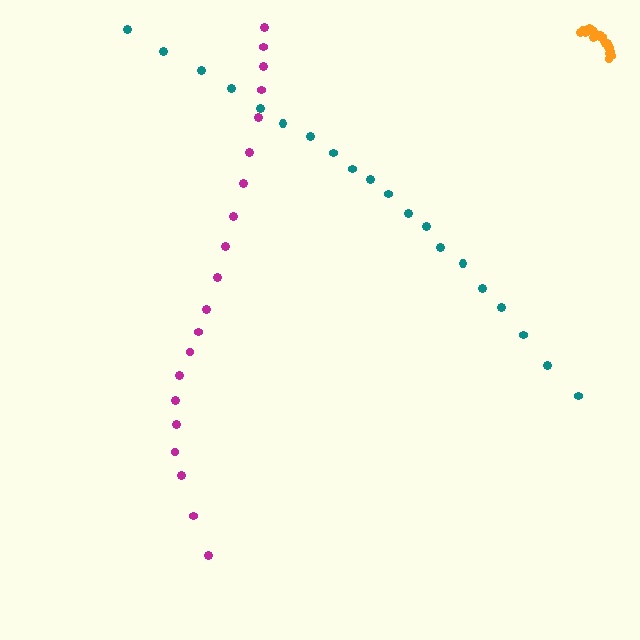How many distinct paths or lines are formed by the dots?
There are 3 distinct paths.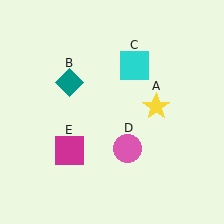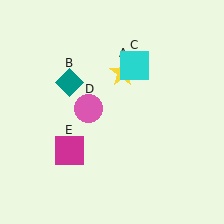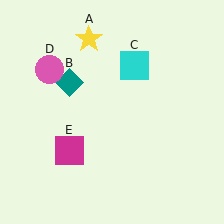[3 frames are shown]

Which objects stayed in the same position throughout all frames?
Teal diamond (object B) and cyan square (object C) and magenta square (object E) remained stationary.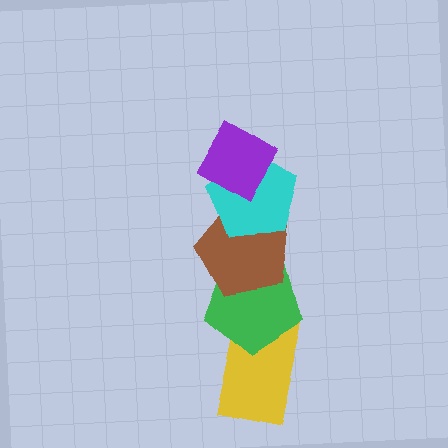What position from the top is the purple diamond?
The purple diamond is 1st from the top.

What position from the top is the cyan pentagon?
The cyan pentagon is 2nd from the top.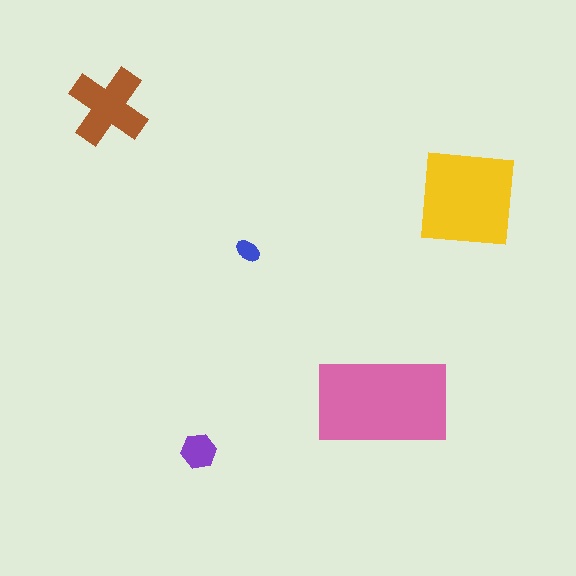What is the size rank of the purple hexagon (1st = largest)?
4th.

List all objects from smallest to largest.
The blue ellipse, the purple hexagon, the brown cross, the yellow square, the pink rectangle.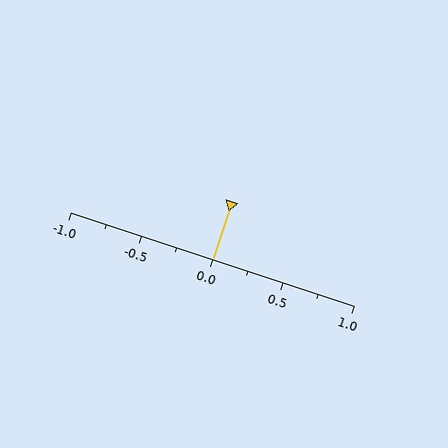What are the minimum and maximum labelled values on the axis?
The axis runs from -1.0 to 1.0.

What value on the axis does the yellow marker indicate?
The marker indicates approximately 0.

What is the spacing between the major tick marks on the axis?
The major ticks are spaced 0.5 apart.